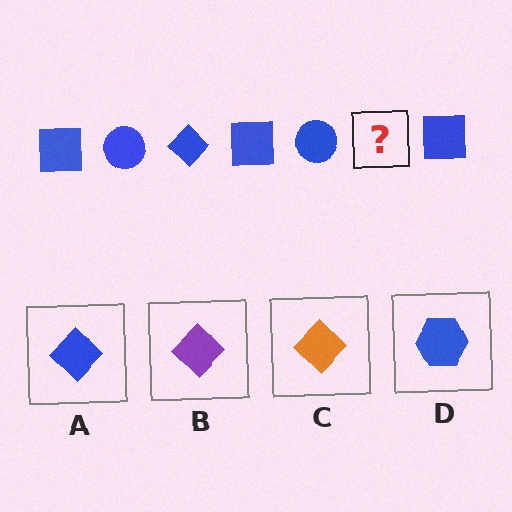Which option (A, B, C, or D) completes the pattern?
A.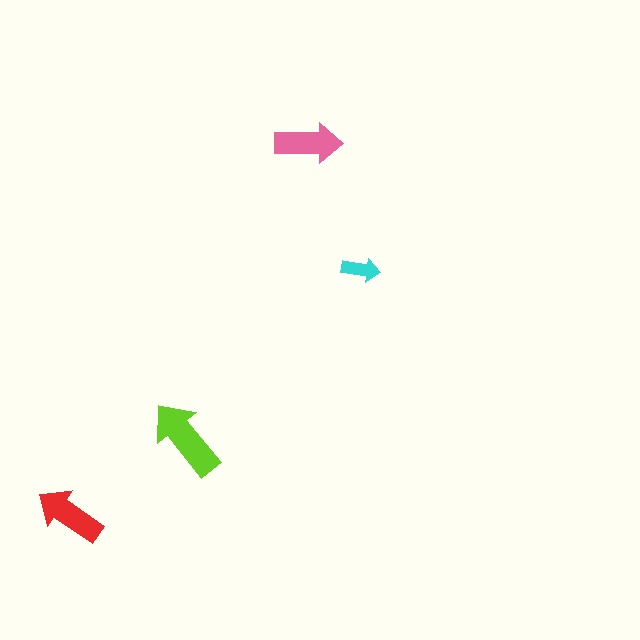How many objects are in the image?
There are 4 objects in the image.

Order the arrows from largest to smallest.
the lime one, the red one, the pink one, the cyan one.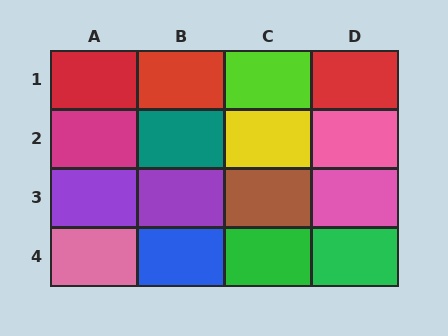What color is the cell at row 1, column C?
Lime.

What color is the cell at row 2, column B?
Teal.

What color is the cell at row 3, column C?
Brown.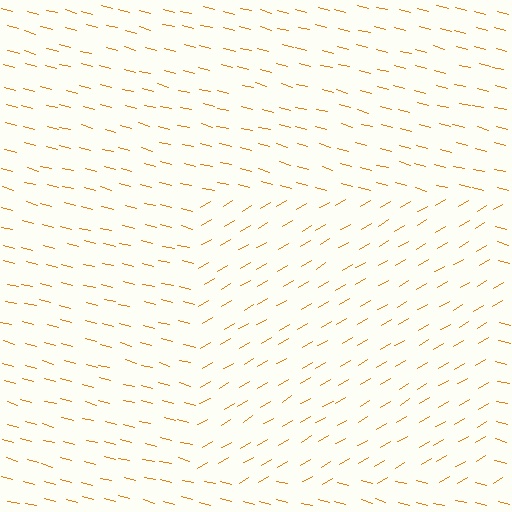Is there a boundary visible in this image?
Yes, there is a texture boundary formed by a change in line orientation.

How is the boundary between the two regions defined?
The boundary is defined purely by a change in line orientation (approximately 45 degrees difference). All lines are the same color and thickness.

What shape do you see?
I see a rectangle.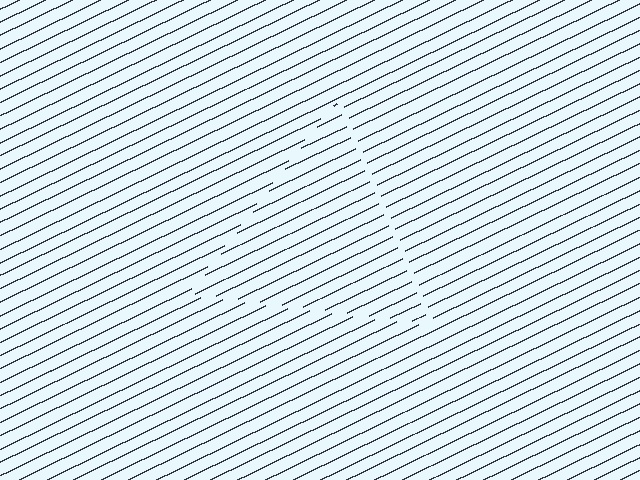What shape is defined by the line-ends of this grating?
An illusory triangle. The interior of the shape contains the same grating, shifted by half a period — the contour is defined by the phase discontinuity where line-ends from the inner and outer gratings abut.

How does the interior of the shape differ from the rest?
The interior of the shape contains the same grating, shifted by half a period — the contour is defined by the phase discontinuity where line-ends from the inner and outer gratings abut.